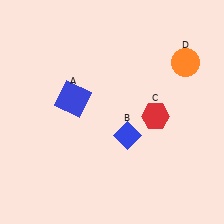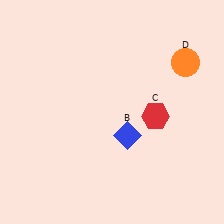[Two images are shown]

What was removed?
The blue square (A) was removed in Image 2.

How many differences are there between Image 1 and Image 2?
There is 1 difference between the two images.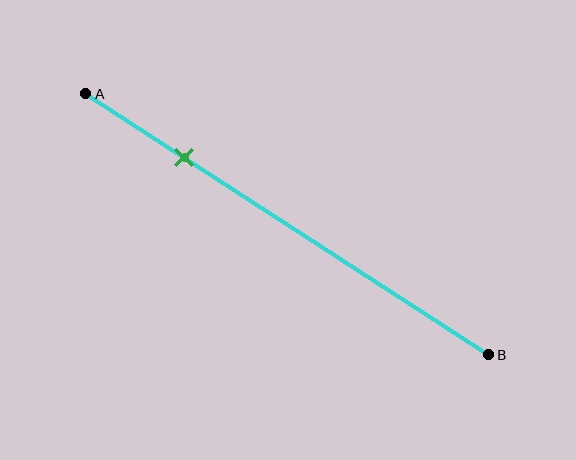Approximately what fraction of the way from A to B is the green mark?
The green mark is approximately 25% of the way from A to B.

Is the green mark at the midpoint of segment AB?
No, the mark is at about 25% from A, not at the 50% midpoint.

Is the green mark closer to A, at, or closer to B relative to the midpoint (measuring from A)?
The green mark is closer to point A than the midpoint of segment AB.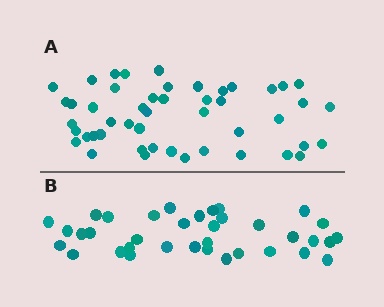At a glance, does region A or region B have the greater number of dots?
Region A (the top region) has more dots.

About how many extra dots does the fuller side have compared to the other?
Region A has roughly 12 or so more dots than region B.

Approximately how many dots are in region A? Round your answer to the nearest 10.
About 50 dots. (The exact count is 48, which rounds to 50.)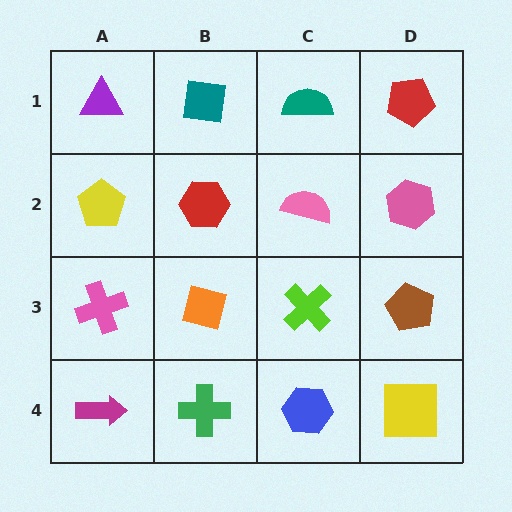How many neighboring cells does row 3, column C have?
4.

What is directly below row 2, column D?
A brown pentagon.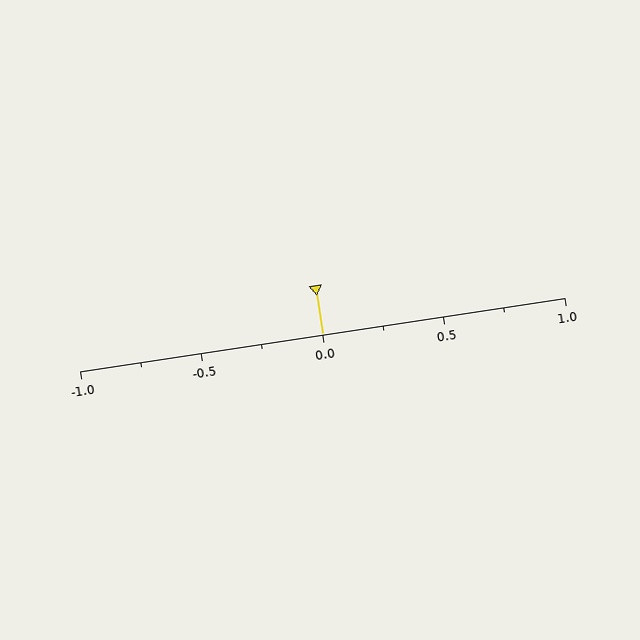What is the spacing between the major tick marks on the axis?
The major ticks are spaced 0.5 apart.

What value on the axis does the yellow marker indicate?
The marker indicates approximately 0.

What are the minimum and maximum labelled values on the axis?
The axis runs from -1.0 to 1.0.